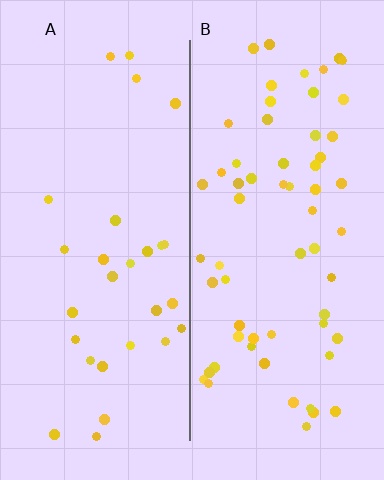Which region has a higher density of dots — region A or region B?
B (the right).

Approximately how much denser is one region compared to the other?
Approximately 2.1× — region B over region A.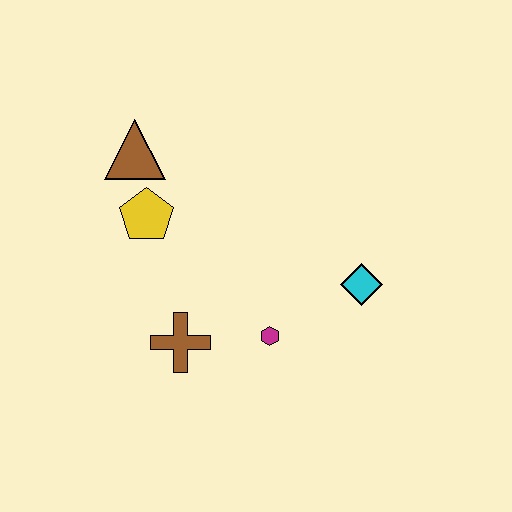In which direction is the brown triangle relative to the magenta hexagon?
The brown triangle is above the magenta hexagon.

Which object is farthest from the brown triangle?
The cyan diamond is farthest from the brown triangle.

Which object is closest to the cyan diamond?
The magenta hexagon is closest to the cyan diamond.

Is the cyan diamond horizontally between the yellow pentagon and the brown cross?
No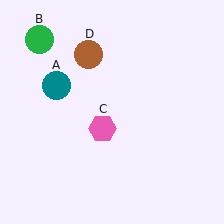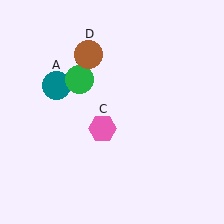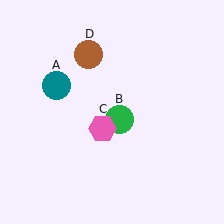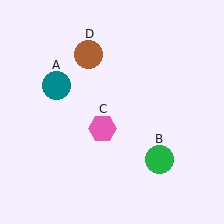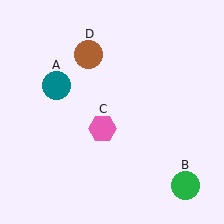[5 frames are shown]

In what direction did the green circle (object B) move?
The green circle (object B) moved down and to the right.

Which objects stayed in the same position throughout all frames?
Teal circle (object A) and pink hexagon (object C) and brown circle (object D) remained stationary.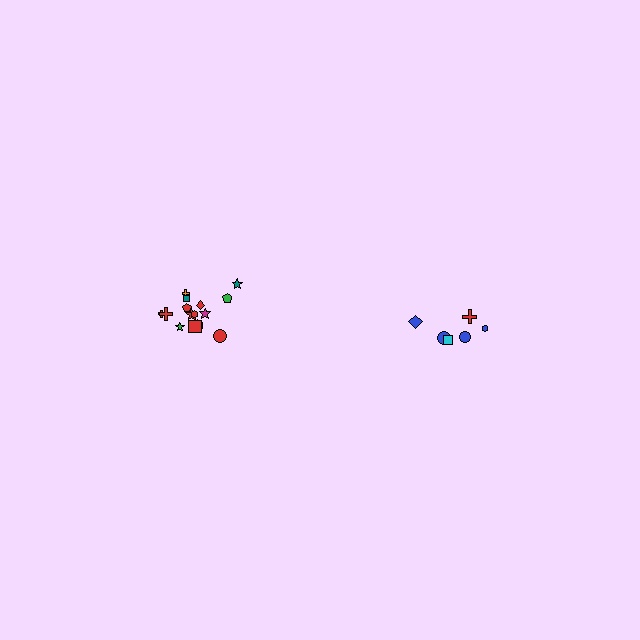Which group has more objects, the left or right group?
The left group.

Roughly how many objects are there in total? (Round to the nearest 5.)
Roughly 20 objects in total.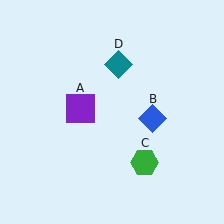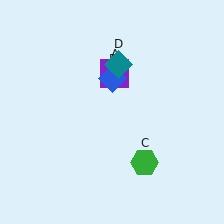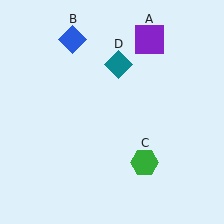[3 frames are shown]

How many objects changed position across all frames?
2 objects changed position: purple square (object A), blue diamond (object B).